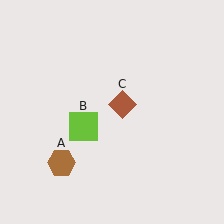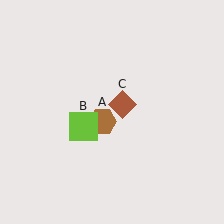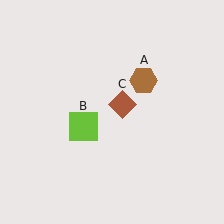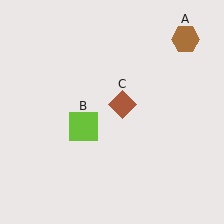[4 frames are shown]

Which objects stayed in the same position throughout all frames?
Lime square (object B) and brown diamond (object C) remained stationary.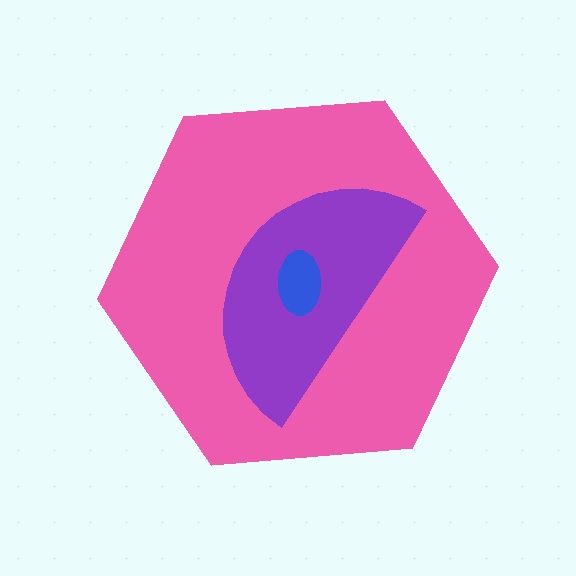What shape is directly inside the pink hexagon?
The purple semicircle.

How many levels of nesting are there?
3.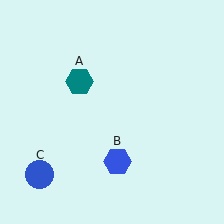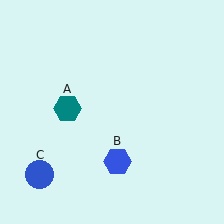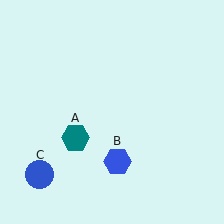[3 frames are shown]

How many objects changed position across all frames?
1 object changed position: teal hexagon (object A).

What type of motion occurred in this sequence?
The teal hexagon (object A) rotated counterclockwise around the center of the scene.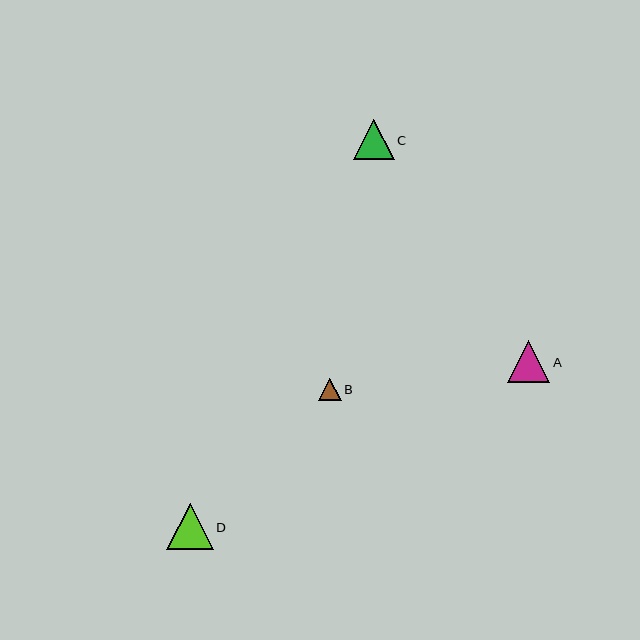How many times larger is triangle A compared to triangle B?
Triangle A is approximately 1.8 times the size of triangle B.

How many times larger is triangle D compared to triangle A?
Triangle D is approximately 1.1 times the size of triangle A.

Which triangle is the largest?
Triangle D is the largest with a size of approximately 46 pixels.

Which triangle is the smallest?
Triangle B is the smallest with a size of approximately 23 pixels.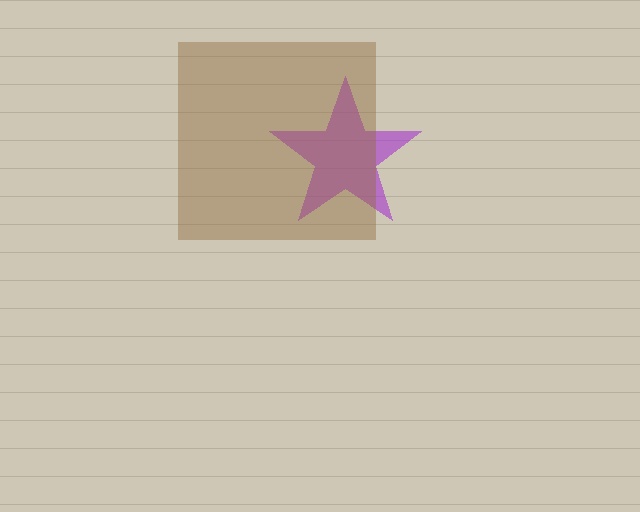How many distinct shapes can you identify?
There are 2 distinct shapes: a purple star, a brown square.